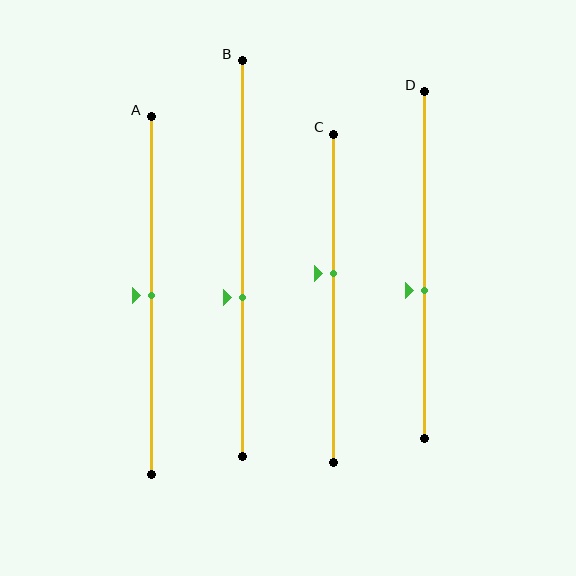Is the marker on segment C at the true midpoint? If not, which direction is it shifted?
No, the marker on segment C is shifted upward by about 7% of the segment length.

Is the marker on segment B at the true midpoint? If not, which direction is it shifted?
No, the marker on segment B is shifted downward by about 10% of the segment length.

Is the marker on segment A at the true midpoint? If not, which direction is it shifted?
Yes, the marker on segment A is at the true midpoint.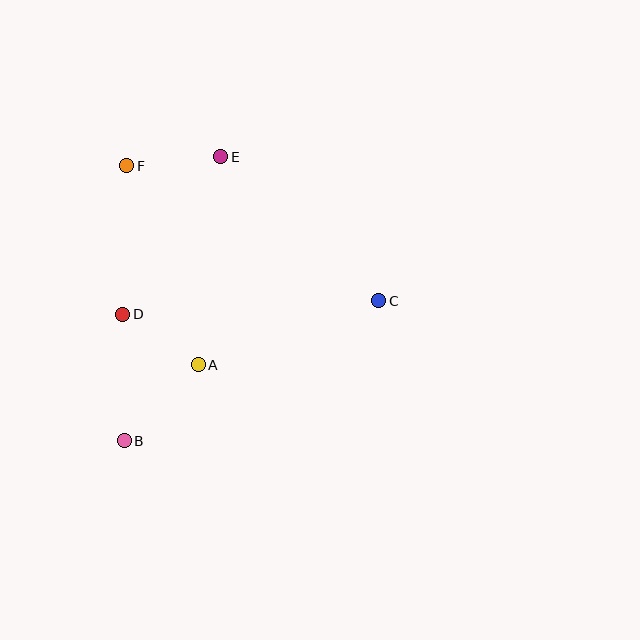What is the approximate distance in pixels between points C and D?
The distance between C and D is approximately 257 pixels.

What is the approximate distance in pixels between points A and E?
The distance between A and E is approximately 209 pixels.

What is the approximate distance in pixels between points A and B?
The distance between A and B is approximately 106 pixels.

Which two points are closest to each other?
Points A and D are closest to each other.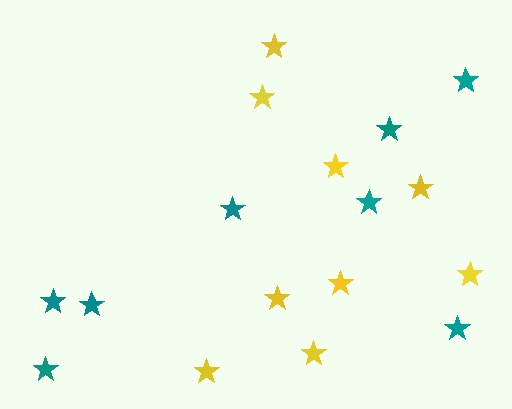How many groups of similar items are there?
There are 2 groups: one group of yellow stars (9) and one group of teal stars (8).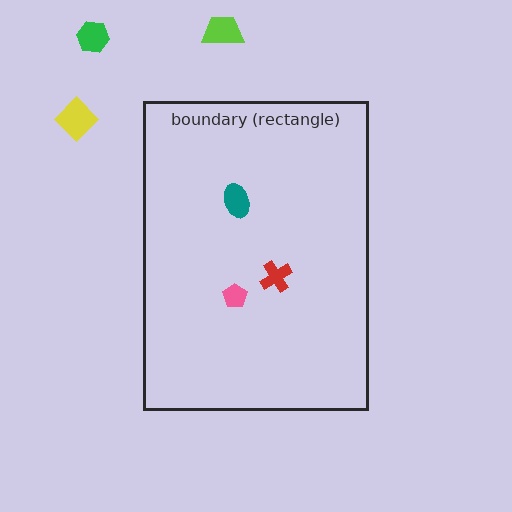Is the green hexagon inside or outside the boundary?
Outside.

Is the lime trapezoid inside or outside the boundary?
Outside.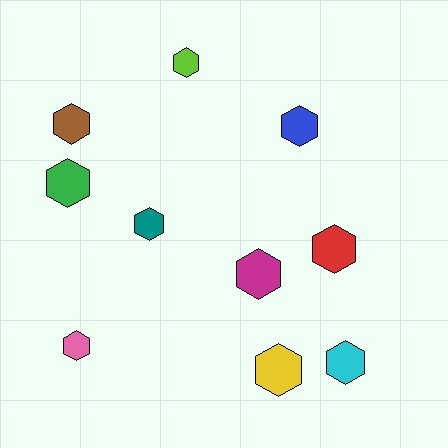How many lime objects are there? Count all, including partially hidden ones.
There is 1 lime object.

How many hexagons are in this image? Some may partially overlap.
There are 10 hexagons.